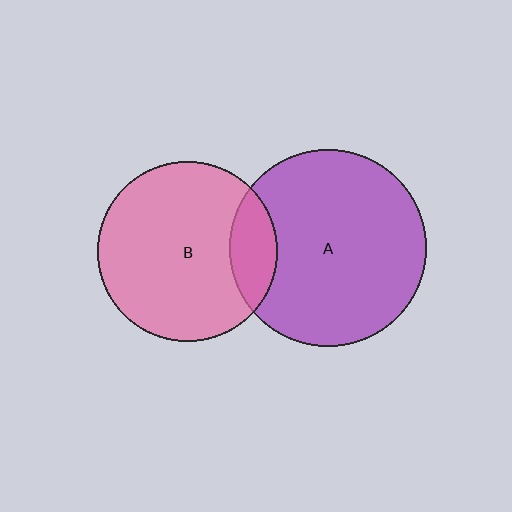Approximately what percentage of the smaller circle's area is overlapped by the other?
Approximately 15%.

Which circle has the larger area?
Circle A (purple).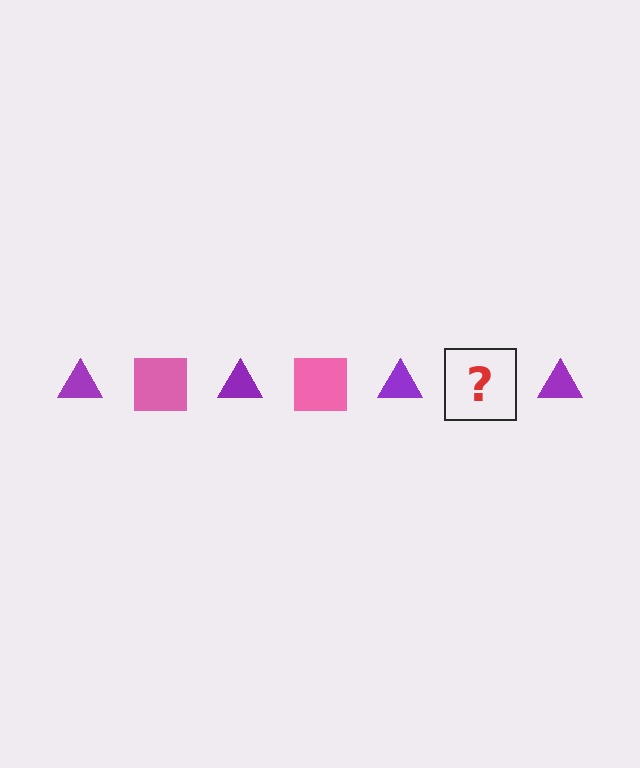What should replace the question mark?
The question mark should be replaced with a pink square.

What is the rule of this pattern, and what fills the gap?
The rule is that the pattern alternates between purple triangle and pink square. The gap should be filled with a pink square.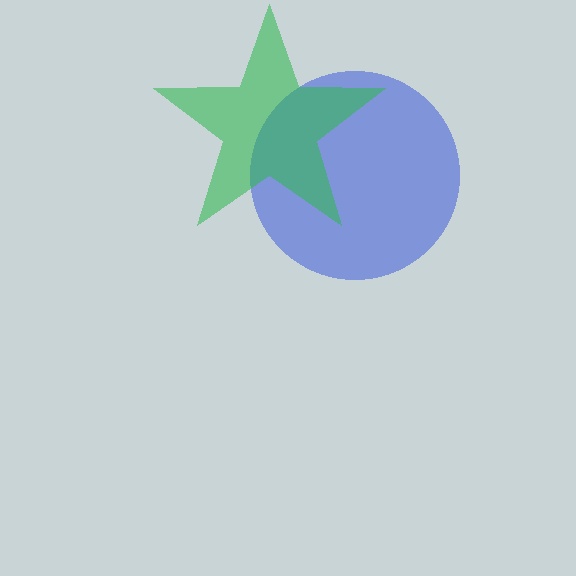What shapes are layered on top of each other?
The layered shapes are: a blue circle, a green star.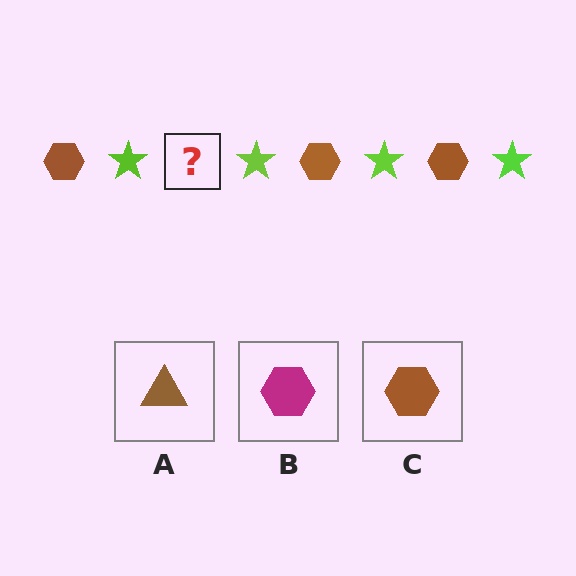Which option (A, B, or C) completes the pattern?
C.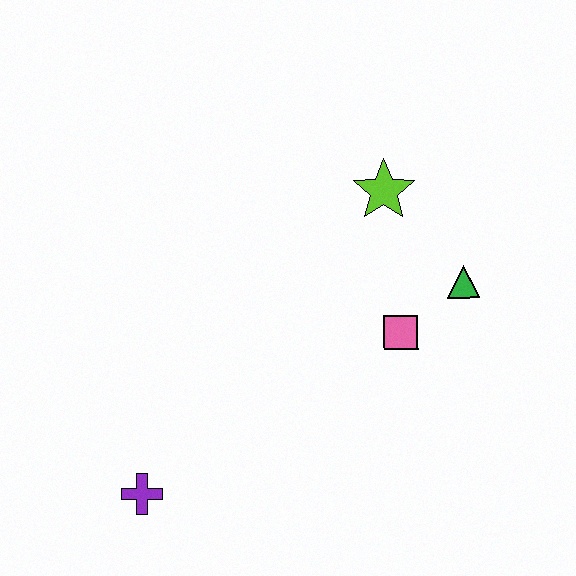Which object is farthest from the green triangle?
The purple cross is farthest from the green triangle.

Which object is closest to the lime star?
The green triangle is closest to the lime star.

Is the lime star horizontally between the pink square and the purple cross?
Yes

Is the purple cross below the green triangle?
Yes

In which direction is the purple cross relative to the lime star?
The purple cross is below the lime star.